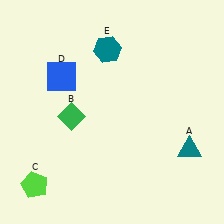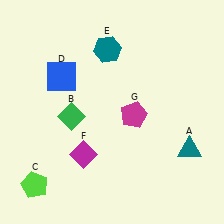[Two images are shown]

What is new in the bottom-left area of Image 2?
A magenta diamond (F) was added in the bottom-left area of Image 2.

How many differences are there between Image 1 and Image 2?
There are 2 differences between the two images.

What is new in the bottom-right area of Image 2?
A magenta pentagon (G) was added in the bottom-right area of Image 2.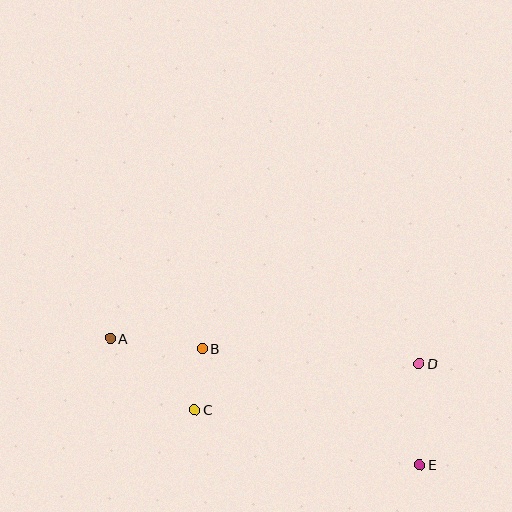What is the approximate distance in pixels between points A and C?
The distance between A and C is approximately 111 pixels.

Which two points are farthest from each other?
Points A and E are farthest from each other.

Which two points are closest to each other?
Points B and C are closest to each other.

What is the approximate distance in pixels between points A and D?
The distance between A and D is approximately 310 pixels.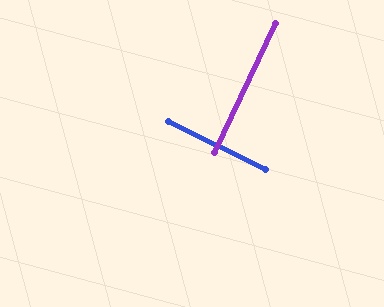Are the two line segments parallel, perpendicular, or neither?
Perpendicular — they meet at approximately 89°.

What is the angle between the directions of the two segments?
Approximately 89 degrees.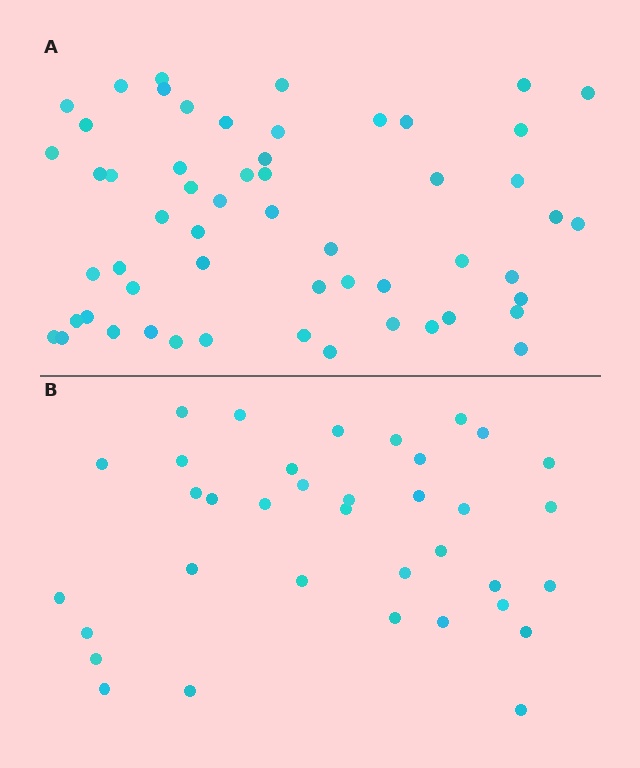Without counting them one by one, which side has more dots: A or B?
Region A (the top region) has more dots.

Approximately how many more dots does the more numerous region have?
Region A has approximately 20 more dots than region B.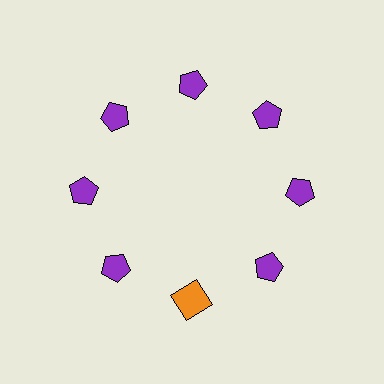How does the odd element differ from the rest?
It differs in both color (orange instead of purple) and shape (square instead of pentagon).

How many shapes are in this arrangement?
There are 8 shapes arranged in a ring pattern.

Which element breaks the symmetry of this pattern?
The orange square at roughly the 6 o'clock position breaks the symmetry. All other shapes are purple pentagons.